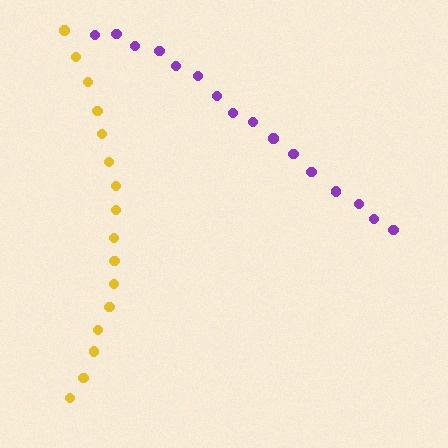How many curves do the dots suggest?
There are 2 distinct paths.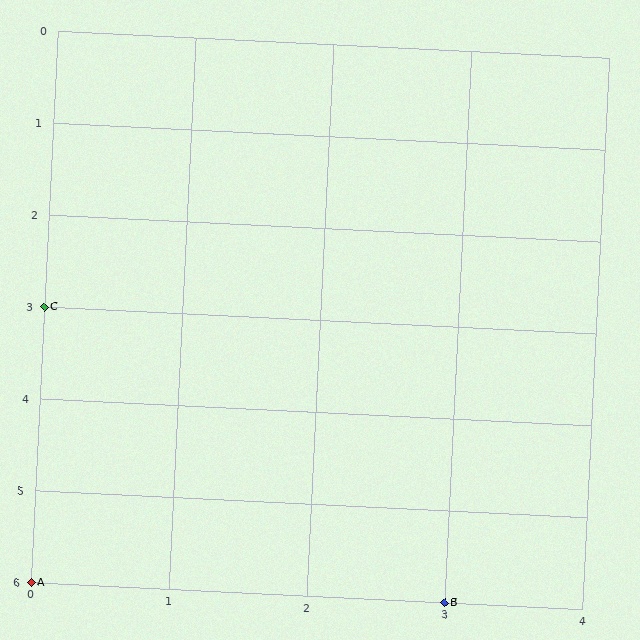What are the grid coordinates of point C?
Point C is at grid coordinates (0, 3).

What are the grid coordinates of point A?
Point A is at grid coordinates (0, 6).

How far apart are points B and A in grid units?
Points B and A are 3 columns apart.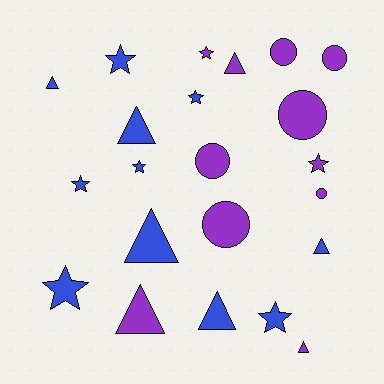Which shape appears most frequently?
Triangle, with 8 objects.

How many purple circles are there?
There are 6 purple circles.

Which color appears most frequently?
Purple, with 11 objects.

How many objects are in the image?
There are 22 objects.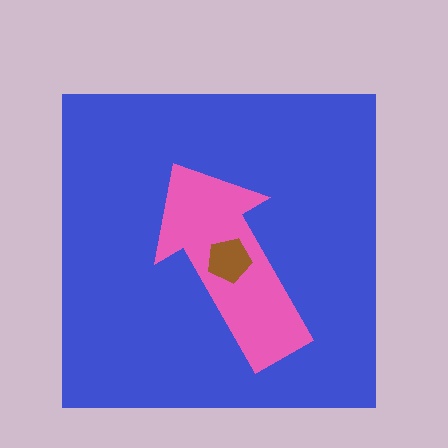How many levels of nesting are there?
3.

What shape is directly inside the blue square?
The pink arrow.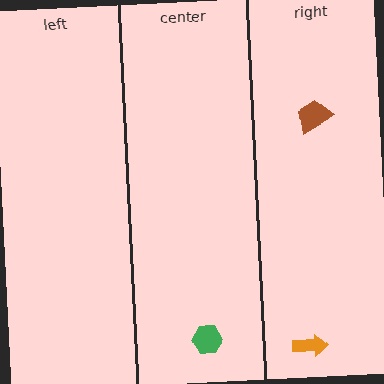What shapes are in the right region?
The brown trapezoid, the orange arrow.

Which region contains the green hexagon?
The center region.